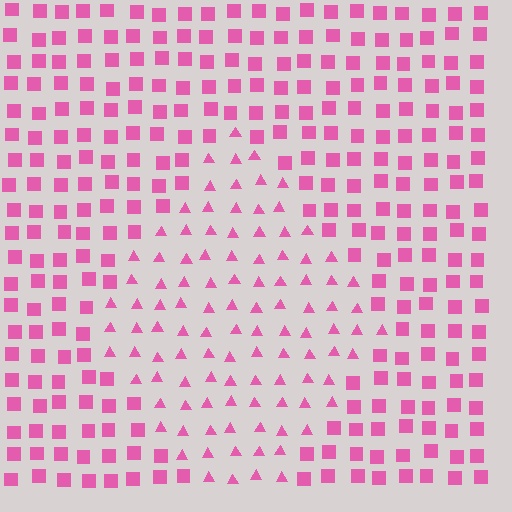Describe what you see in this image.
The image is filled with small pink elements arranged in a uniform grid. A diamond-shaped region contains triangles, while the surrounding area contains squares. The boundary is defined purely by the change in element shape.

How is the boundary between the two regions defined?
The boundary is defined by a change in element shape: triangles inside vs. squares outside. All elements share the same color and spacing.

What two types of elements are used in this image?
The image uses triangles inside the diamond region and squares outside it.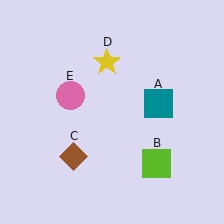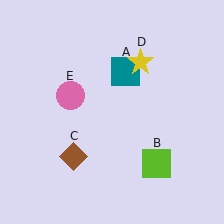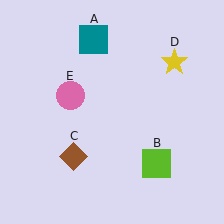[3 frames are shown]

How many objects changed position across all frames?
2 objects changed position: teal square (object A), yellow star (object D).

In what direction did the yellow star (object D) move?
The yellow star (object D) moved right.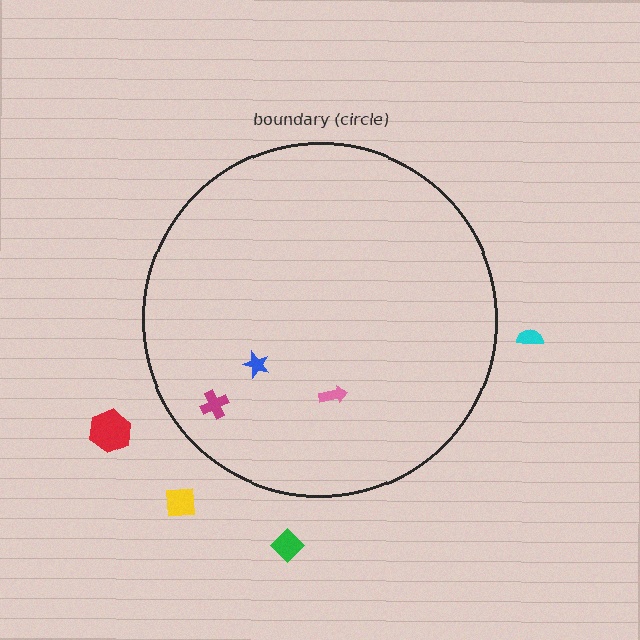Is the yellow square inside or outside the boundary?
Outside.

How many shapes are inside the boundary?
3 inside, 4 outside.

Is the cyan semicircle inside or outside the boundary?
Outside.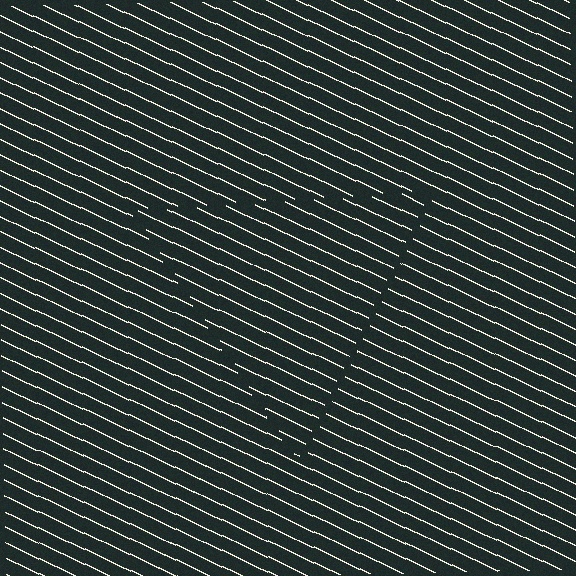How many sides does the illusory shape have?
3 sides — the line-ends trace a triangle.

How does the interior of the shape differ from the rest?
The interior of the shape contains the same grating, shifted by half a period — the contour is defined by the phase discontinuity where line-ends from the inner and outer gratings abut.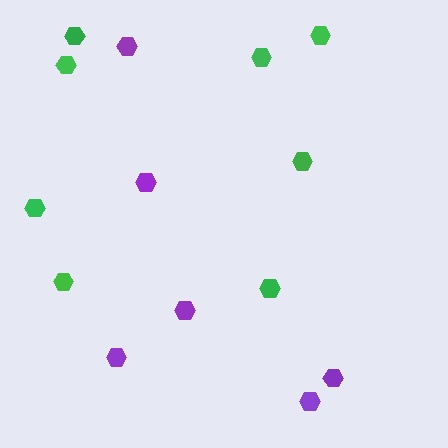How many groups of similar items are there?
There are 2 groups: one group of purple hexagons (6) and one group of green hexagons (8).